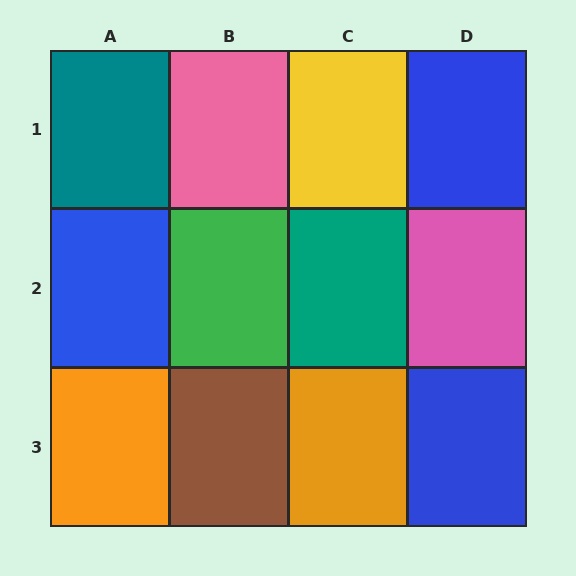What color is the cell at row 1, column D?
Blue.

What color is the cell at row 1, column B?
Pink.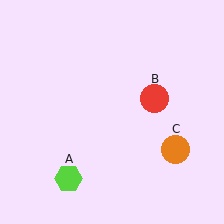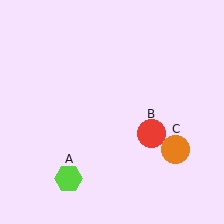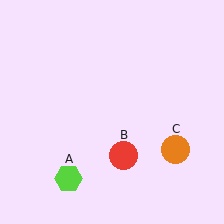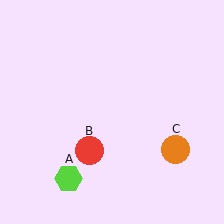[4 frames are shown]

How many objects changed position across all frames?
1 object changed position: red circle (object B).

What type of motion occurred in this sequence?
The red circle (object B) rotated clockwise around the center of the scene.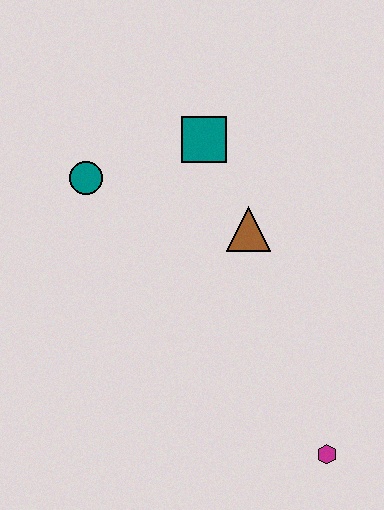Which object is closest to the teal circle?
The teal square is closest to the teal circle.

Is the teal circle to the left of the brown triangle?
Yes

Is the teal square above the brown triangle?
Yes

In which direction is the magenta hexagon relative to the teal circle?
The magenta hexagon is below the teal circle.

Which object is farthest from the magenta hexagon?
The teal circle is farthest from the magenta hexagon.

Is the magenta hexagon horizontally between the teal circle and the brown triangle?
No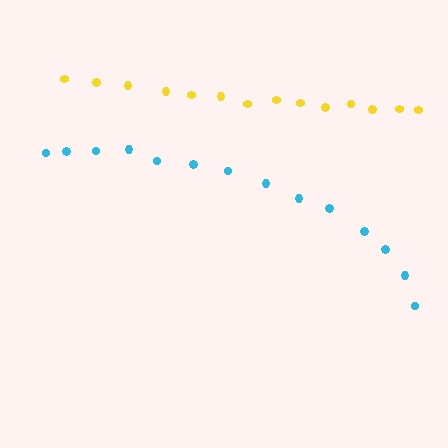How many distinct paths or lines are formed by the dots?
There are 2 distinct paths.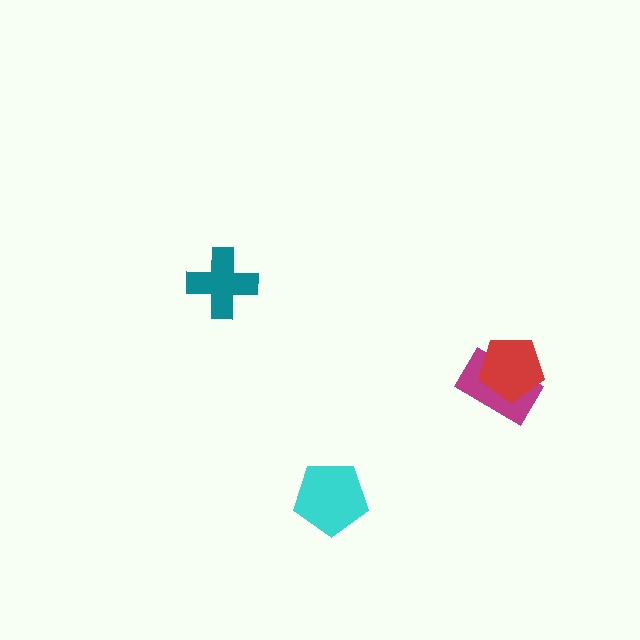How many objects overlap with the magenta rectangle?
1 object overlaps with the magenta rectangle.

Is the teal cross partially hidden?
No, no other shape covers it.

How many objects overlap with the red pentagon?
1 object overlaps with the red pentagon.